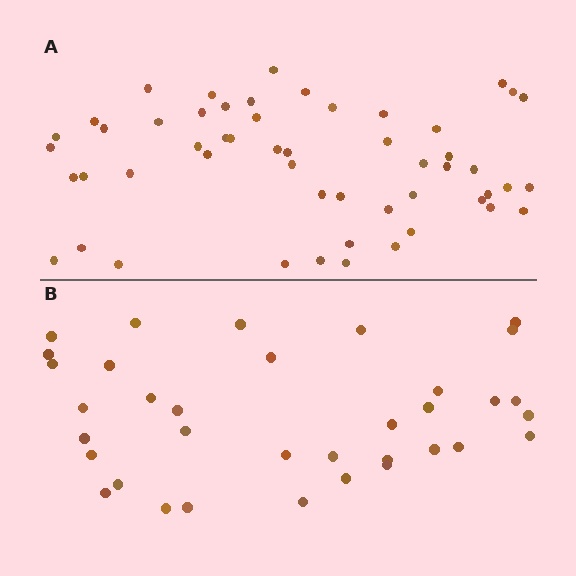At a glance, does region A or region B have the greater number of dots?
Region A (the top region) has more dots.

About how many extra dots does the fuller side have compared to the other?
Region A has approximately 20 more dots than region B.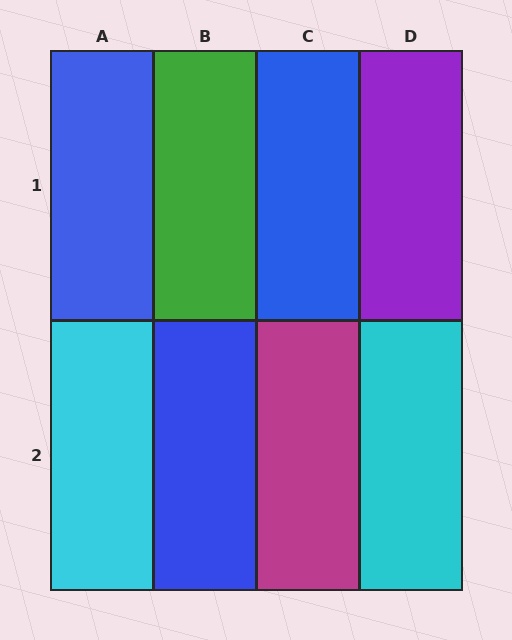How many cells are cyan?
2 cells are cyan.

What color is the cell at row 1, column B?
Green.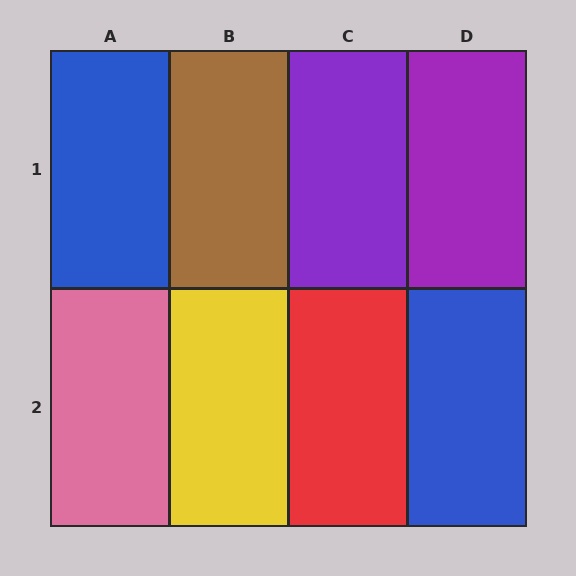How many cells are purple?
2 cells are purple.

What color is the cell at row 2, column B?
Yellow.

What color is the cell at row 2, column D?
Blue.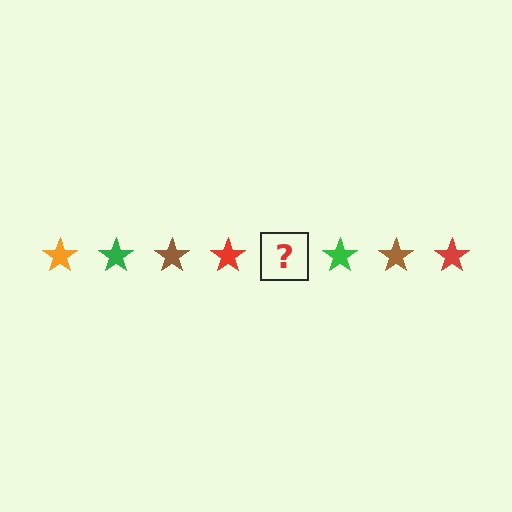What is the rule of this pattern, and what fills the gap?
The rule is that the pattern cycles through orange, green, brown, red stars. The gap should be filled with an orange star.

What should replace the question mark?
The question mark should be replaced with an orange star.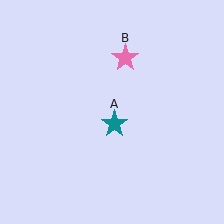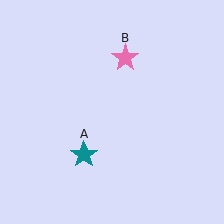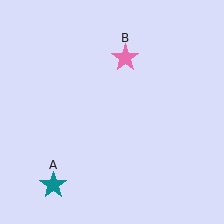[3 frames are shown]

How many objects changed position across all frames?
1 object changed position: teal star (object A).